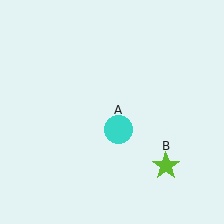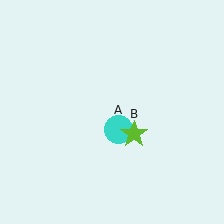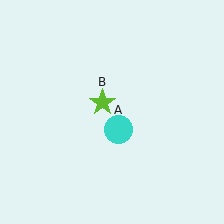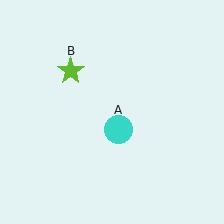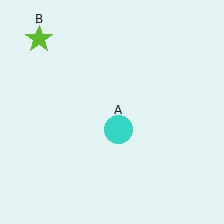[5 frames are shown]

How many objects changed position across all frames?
1 object changed position: lime star (object B).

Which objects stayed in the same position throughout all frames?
Cyan circle (object A) remained stationary.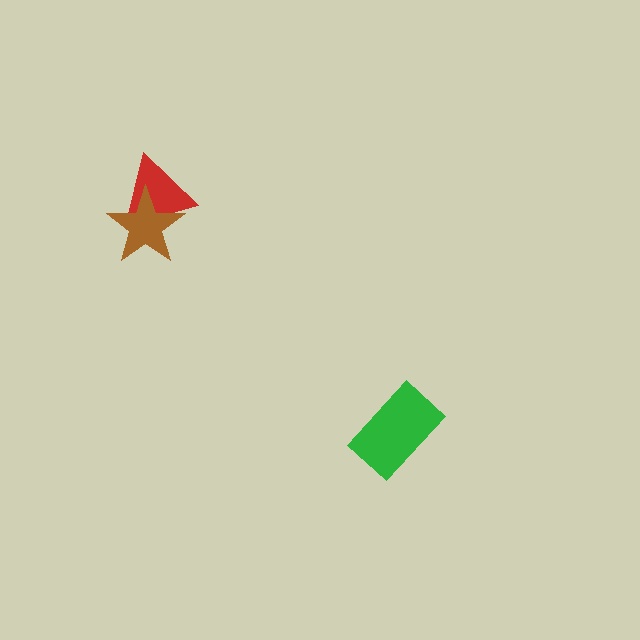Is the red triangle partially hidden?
Yes, it is partially covered by another shape.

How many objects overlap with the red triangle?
1 object overlaps with the red triangle.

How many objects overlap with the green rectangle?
0 objects overlap with the green rectangle.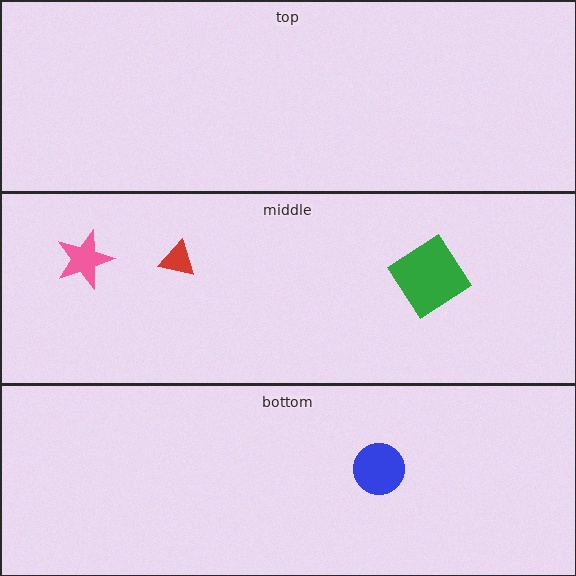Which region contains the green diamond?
The middle region.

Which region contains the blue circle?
The bottom region.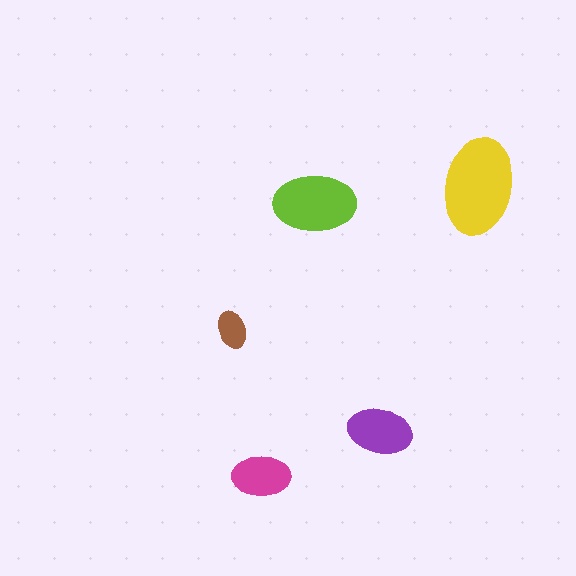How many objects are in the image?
There are 5 objects in the image.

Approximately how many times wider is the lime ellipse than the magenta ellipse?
About 1.5 times wider.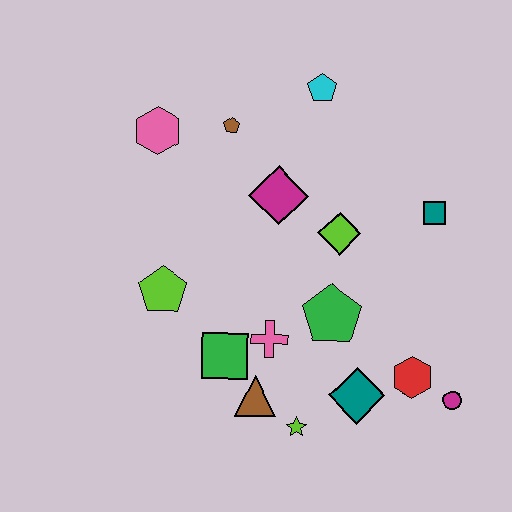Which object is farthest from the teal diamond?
The pink hexagon is farthest from the teal diamond.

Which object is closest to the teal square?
The lime diamond is closest to the teal square.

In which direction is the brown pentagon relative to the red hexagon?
The brown pentagon is above the red hexagon.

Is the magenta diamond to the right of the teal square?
No